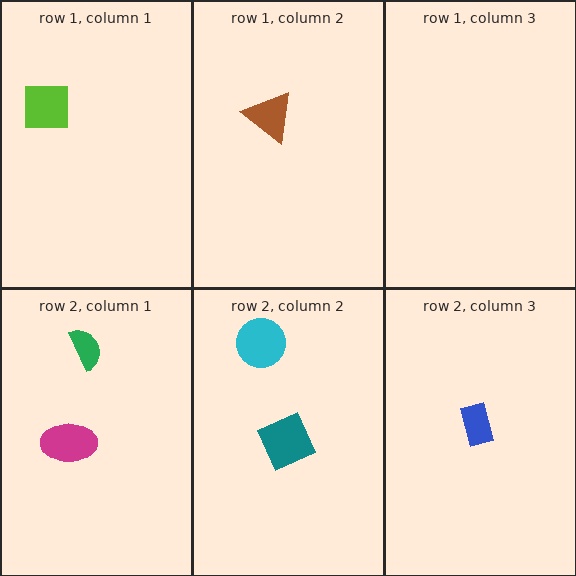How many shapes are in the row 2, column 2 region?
2.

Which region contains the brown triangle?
The row 1, column 2 region.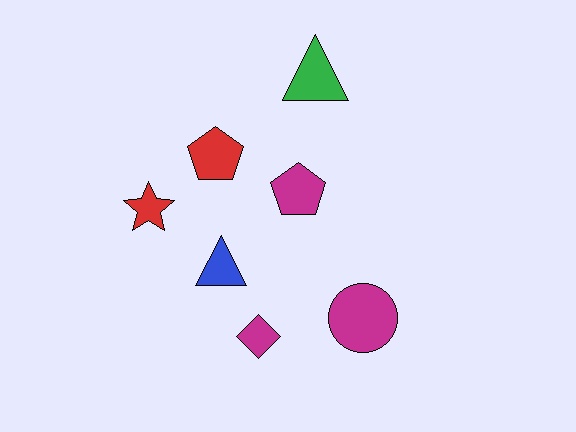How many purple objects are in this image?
There are no purple objects.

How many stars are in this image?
There is 1 star.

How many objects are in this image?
There are 7 objects.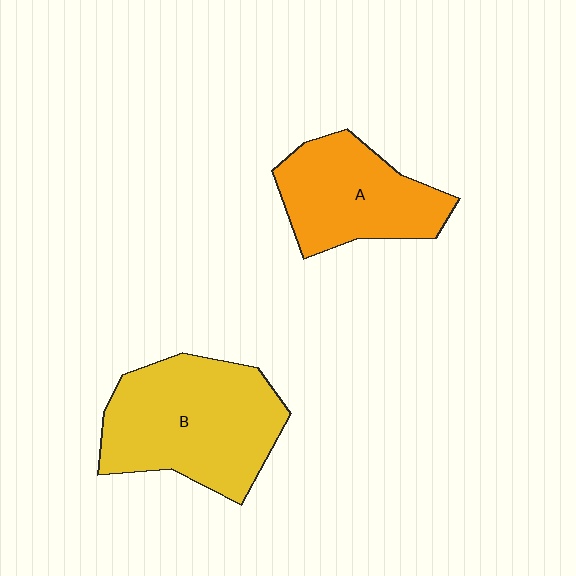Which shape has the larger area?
Shape B (yellow).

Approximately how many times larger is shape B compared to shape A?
Approximately 1.4 times.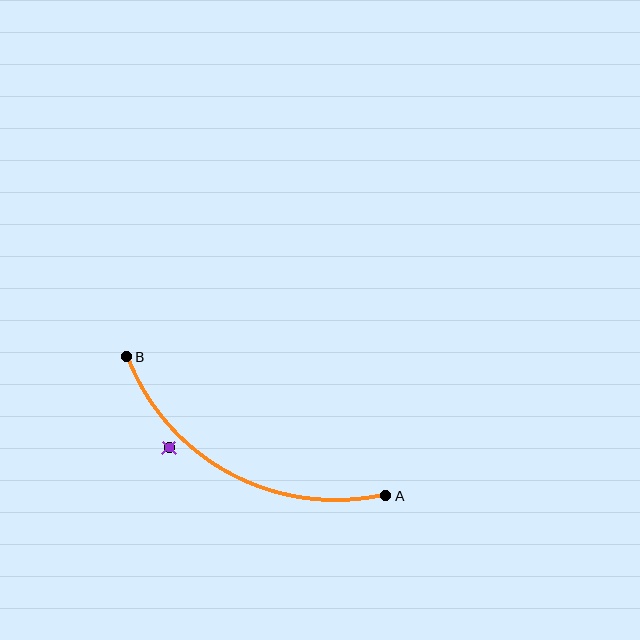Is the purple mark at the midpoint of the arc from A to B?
No — the purple mark does not lie on the arc at all. It sits slightly outside the curve.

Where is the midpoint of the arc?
The arc midpoint is the point on the curve farthest from the straight line joining A and B. It sits below that line.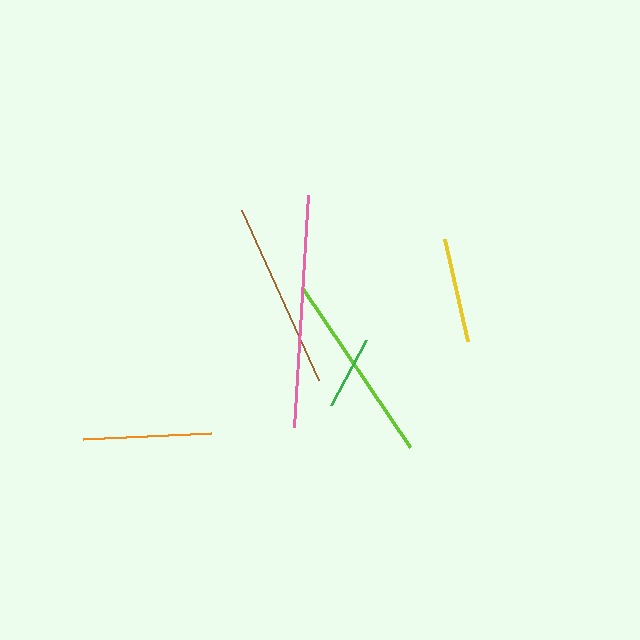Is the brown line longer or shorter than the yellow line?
The brown line is longer than the yellow line.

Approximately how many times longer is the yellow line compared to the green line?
The yellow line is approximately 1.4 times the length of the green line.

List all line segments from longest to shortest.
From longest to shortest: pink, lime, brown, orange, yellow, green.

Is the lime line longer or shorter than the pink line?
The pink line is longer than the lime line.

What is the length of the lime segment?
The lime segment is approximately 191 pixels long.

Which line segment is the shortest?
The green line is the shortest at approximately 74 pixels.